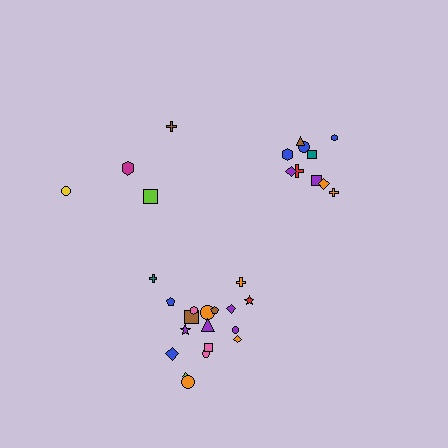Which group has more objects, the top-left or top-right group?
The top-right group.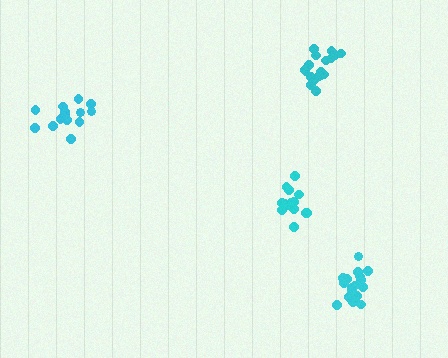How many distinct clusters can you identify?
There are 4 distinct clusters.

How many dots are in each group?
Group 1: 17 dots, Group 2: 15 dots, Group 3: 14 dots, Group 4: 18 dots (64 total).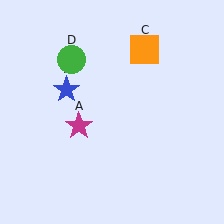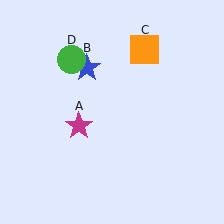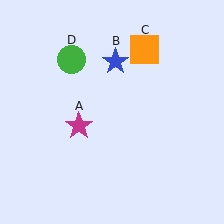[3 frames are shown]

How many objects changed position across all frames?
1 object changed position: blue star (object B).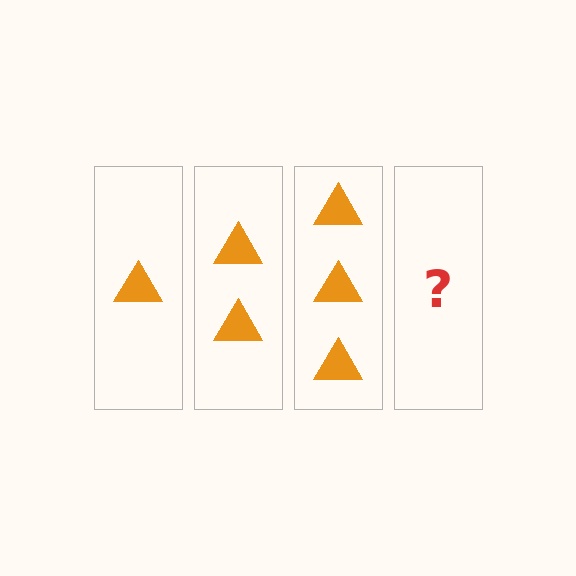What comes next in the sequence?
The next element should be 4 triangles.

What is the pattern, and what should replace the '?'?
The pattern is that each step adds one more triangle. The '?' should be 4 triangles.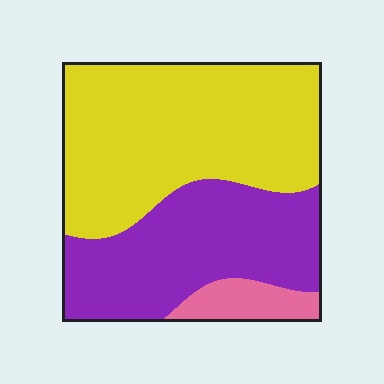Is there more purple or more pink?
Purple.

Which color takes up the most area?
Yellow, at roughly 55%.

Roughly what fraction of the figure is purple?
Purple takes up about three eighths (3/8) of the figure.